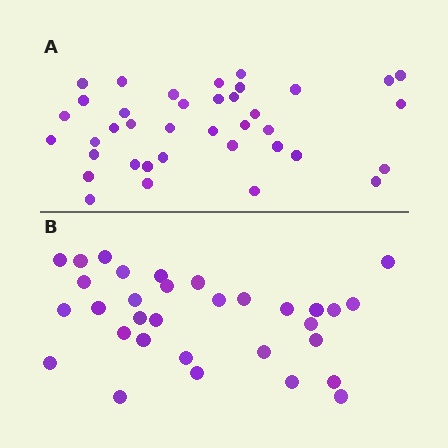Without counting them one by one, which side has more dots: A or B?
Region A (the top region) has more dots.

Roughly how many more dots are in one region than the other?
Region A has about 6 more dots than region B.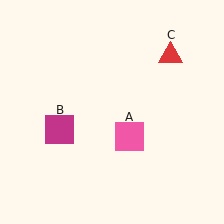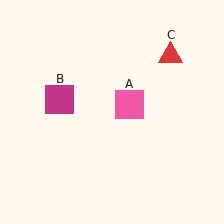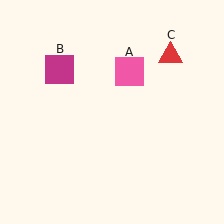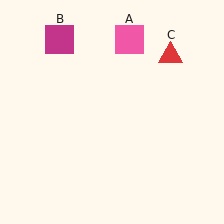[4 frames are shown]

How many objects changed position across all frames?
2 objects changed position: pink square (object A), magenta square (object B).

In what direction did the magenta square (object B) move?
The magenta square (object B) moved up.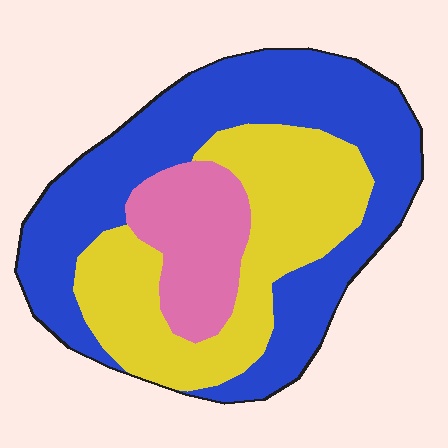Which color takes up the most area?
Blue, at roughly 50%.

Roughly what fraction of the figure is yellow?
Yellow takes up between a third and a half of the figure.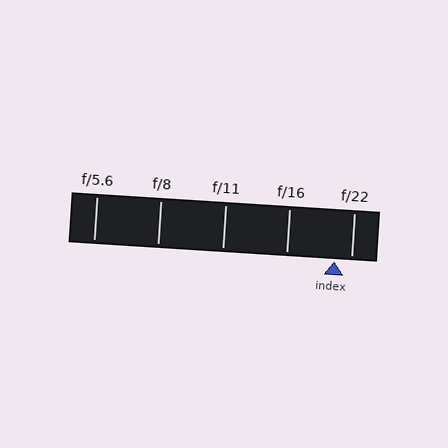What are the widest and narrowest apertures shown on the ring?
The widest aperture shown is f/5.6 and the narrowest is f/22.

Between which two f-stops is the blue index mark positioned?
The index mark is between f/16 and f/22.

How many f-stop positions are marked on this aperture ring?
There are 5 f-stop positions marked.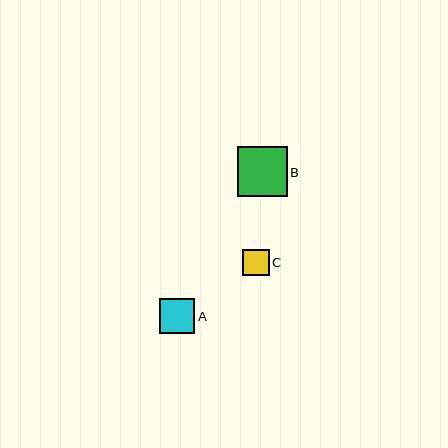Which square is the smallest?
Square C is the smallest with a size of approximately 27 pixels.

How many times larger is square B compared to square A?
Square B is approximately 1.4 times the size of square A.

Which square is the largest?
Square B is the largest with a size of approximately 50 pixels.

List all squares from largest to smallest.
From largest to smallest: B, A, C.